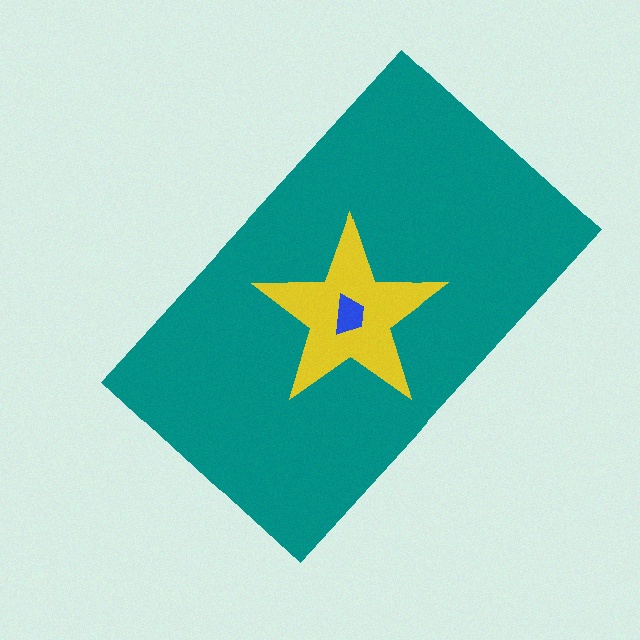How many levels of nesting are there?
3.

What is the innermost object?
The blue trapezoid.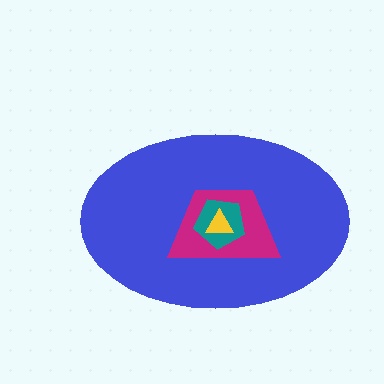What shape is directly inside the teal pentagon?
The yellow triangle.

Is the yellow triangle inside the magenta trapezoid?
Yes.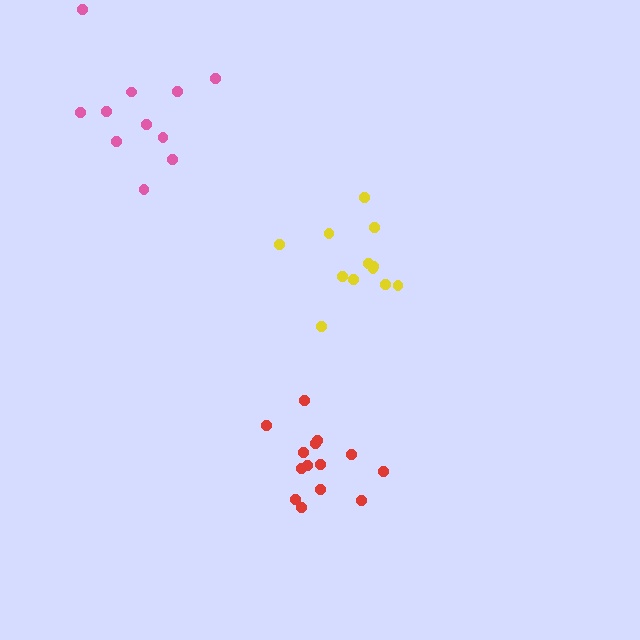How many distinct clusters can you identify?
There are 3 distinct clusters.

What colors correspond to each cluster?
The clusters are colored: red, yellow, pink.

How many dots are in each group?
Group 1: 14 dots, Group 2: 12 dots, Group 3: 11 dots (37 total).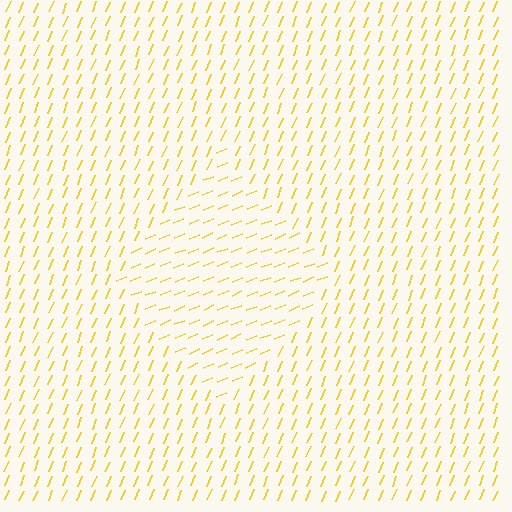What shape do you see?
I see a diamond.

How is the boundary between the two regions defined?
The boundary is defined purely by a change in line orientation (approximately 45 degrees difference). All lines are the same color and thickness.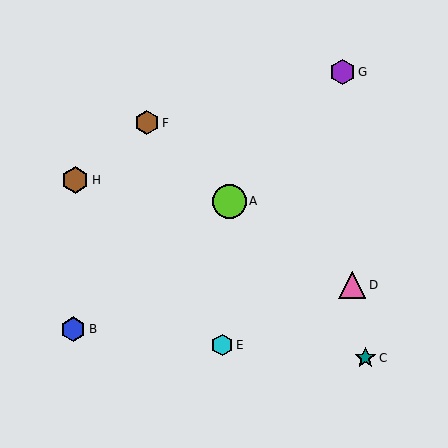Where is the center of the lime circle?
The center of the lime circle is at (229, 201).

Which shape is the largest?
The lime circle (labeled A) is the largest.